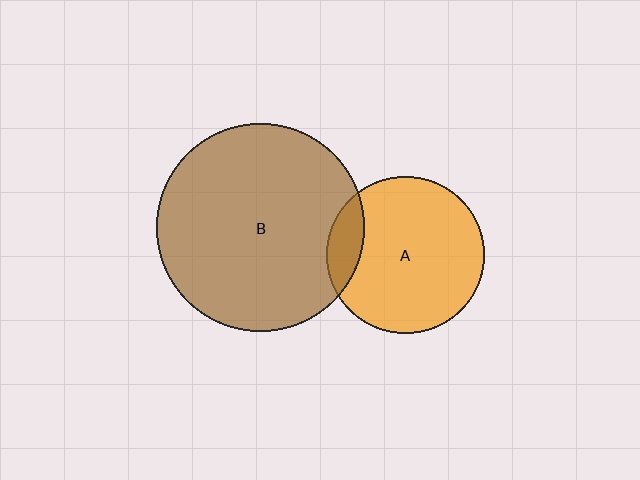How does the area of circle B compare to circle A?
Approximately 1.7 times.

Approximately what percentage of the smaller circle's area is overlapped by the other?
Approximately 15%.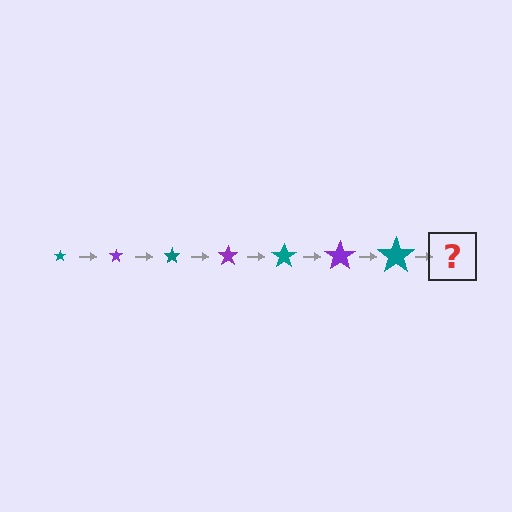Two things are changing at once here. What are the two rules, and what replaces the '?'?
The two rules are that the star grows larger each step and the color cycles through teal and purple. The '?' should be a purple star, larger than the previous one.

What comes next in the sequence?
The next element should be a purple star, larger than the previous one.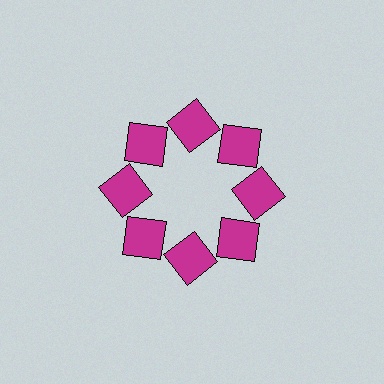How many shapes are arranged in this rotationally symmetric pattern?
There are 8 shapes, arranged in 8 groups of 1.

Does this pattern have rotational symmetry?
Yes, this pattern has 8-fold rotational symmetry. It looks the same after rotating 45 degrees around the center.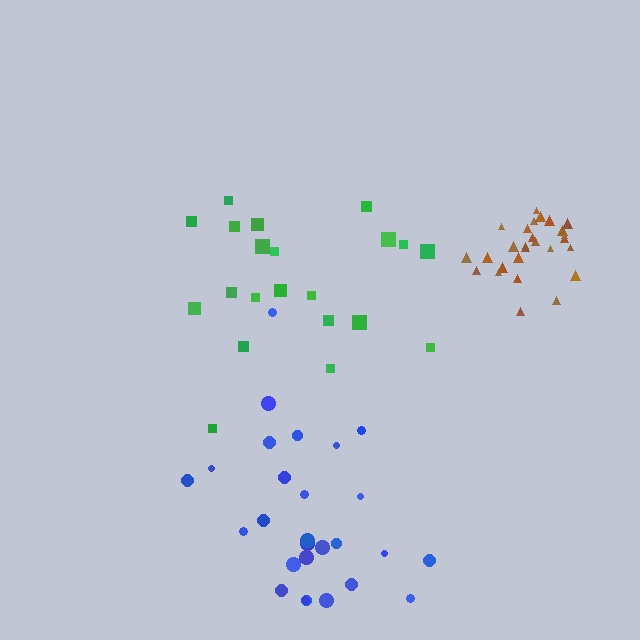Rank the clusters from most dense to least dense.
brown, blue, green.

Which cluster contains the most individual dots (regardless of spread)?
Brown (28).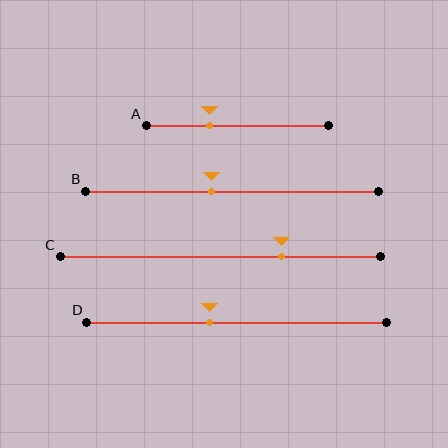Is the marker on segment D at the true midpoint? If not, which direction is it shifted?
No, the marker on segment D is shifted to the left by about 9% of the segment length.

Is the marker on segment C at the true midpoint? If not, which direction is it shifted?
No, the marker on segment C is shifted to the right by about 19% of the segment length.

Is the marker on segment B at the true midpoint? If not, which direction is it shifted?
No, the marker on segment B is shifted to the left by about 7% of the segment length.